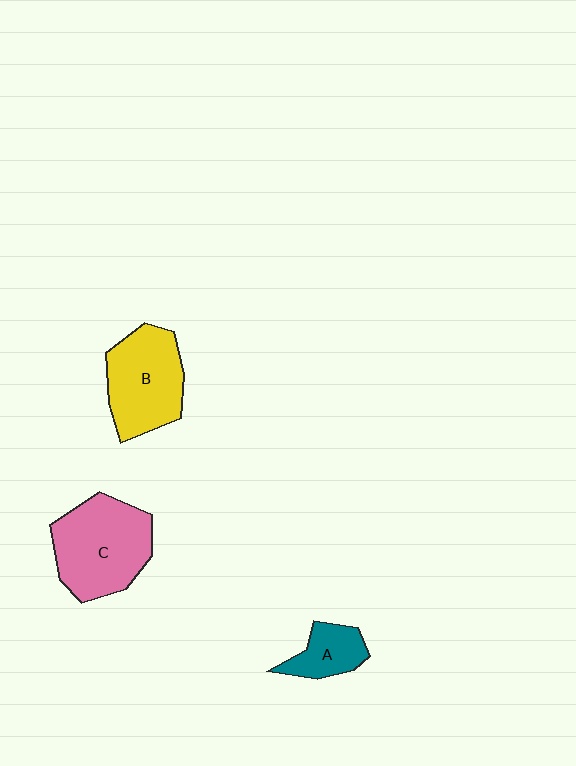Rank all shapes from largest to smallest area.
From largest to smallest: C (pink), B (yellow), A (teal).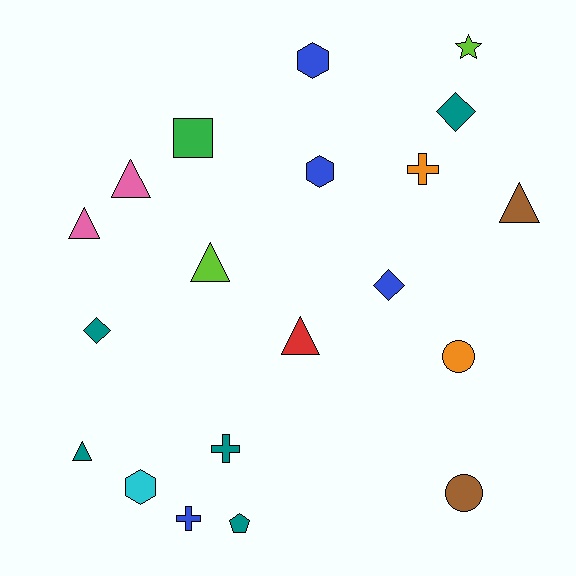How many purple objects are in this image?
There are no purple objects.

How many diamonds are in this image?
There are 3 diamonds.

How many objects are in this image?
There are 20 objects.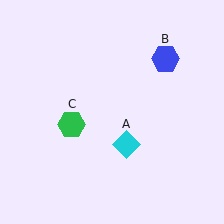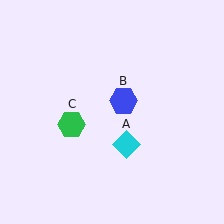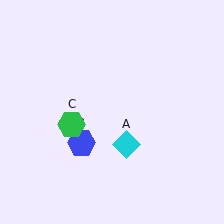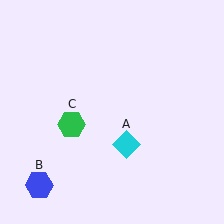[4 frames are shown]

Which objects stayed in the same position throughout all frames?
Cyan diamond (object A) and green hexagon (object C) remained stationary.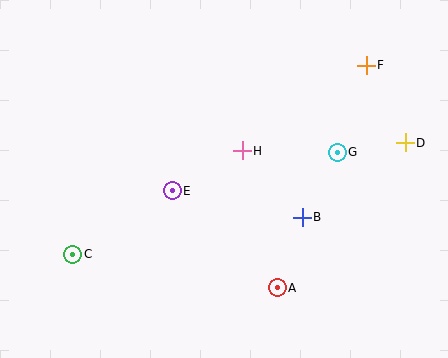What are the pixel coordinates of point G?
Point G is at (337, 152).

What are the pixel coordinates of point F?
Point F is at (366, 65).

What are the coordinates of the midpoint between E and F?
The midpoint between E and F is at (269, 128).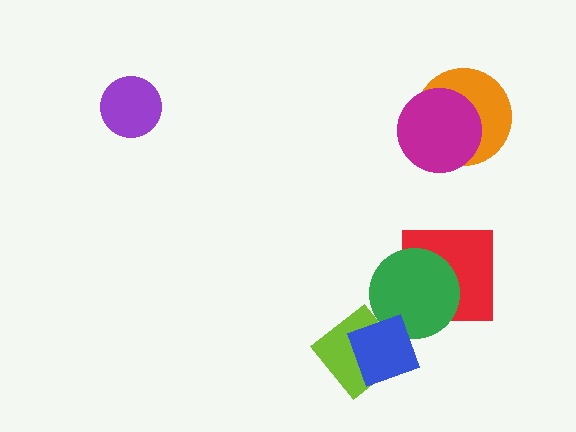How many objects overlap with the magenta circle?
1 object overlaps with the magenta circle.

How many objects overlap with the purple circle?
0 objects overlap with the purple circle.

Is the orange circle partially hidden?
Yes, it is partially covered by another shape.